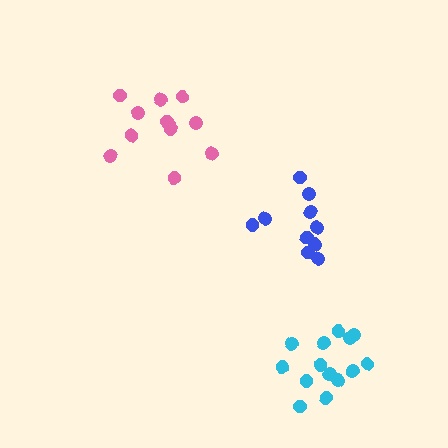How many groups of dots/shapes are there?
There are 3 groups.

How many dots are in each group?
Group 1: 12 dots, Group 2: 10 dots, Group 3: 14 dots (36 total).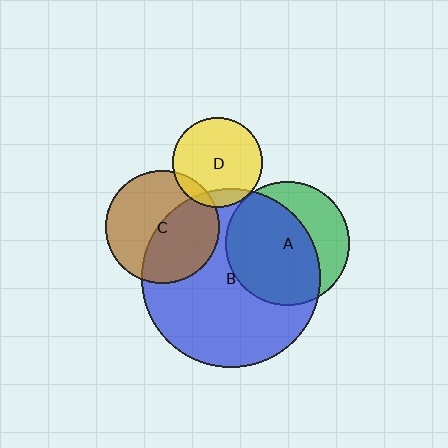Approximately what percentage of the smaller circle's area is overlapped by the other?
Approximately 10%.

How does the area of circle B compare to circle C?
Approximately 2.5 times.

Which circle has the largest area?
Circle B (blue).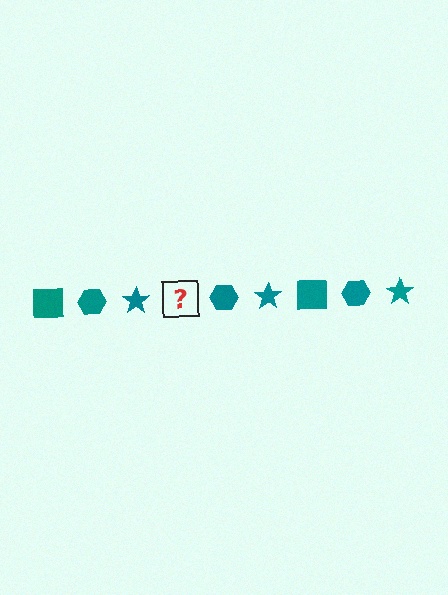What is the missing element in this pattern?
The missing element is a teal square.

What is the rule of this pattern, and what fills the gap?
The rule is that the pattern cycles through square, hexagon, star shapes in teal. The gap should be filled with a teal square.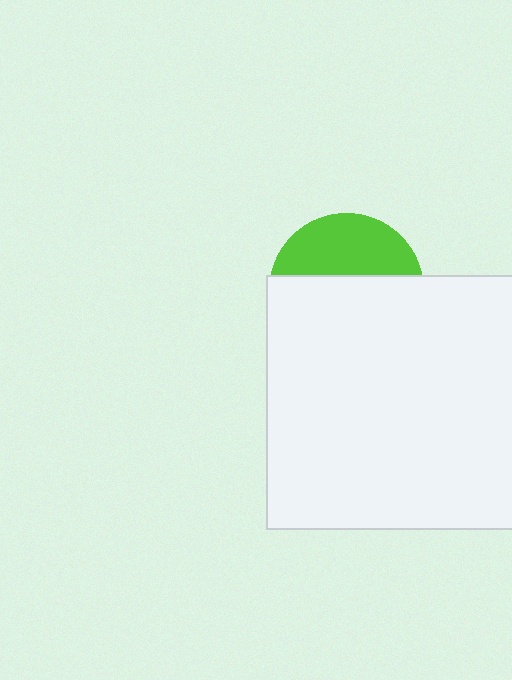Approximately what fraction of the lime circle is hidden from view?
Roughly 62% of the lime circle is hidden behind the white square.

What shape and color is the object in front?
The object in front is a white square.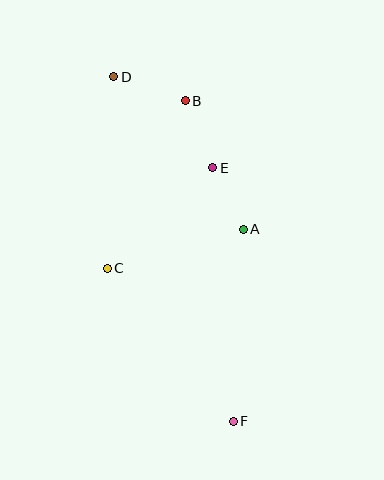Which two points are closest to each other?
Points A and E are closest to each other.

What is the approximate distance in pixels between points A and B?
The distance between A and B is approximately 141 pixels.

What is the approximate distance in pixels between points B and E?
The distance between B and E is approximately 72 pixels.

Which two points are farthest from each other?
Points D and F are farthest from each other.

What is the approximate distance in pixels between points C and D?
The distance between C and D is approximately 192 pixels.